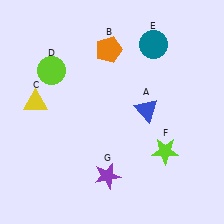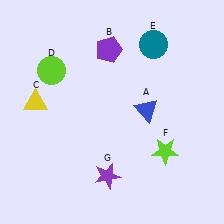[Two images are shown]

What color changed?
The pentagon (B) changed from orange in Image 1 to purple in Image 2.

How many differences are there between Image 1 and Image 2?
There is 1 difference between the two images.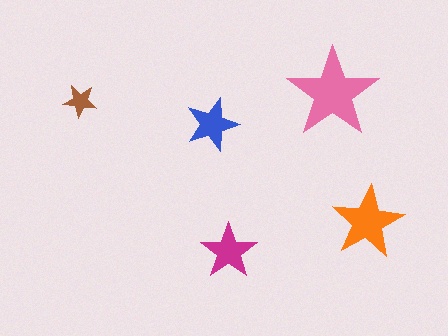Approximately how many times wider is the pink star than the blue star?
About 1.5 times wider.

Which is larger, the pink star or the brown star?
The pink one.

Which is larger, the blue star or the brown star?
The blue one.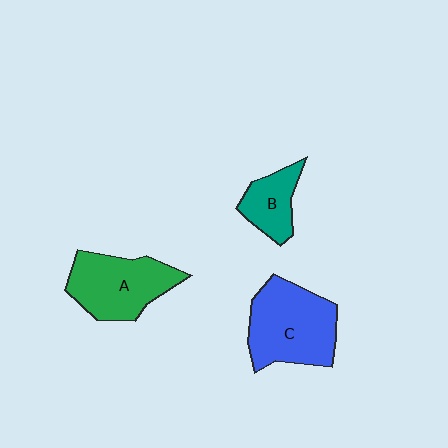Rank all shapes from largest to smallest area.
From largest to smallest: C (blue), A (green), B (teal).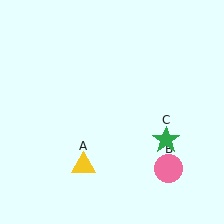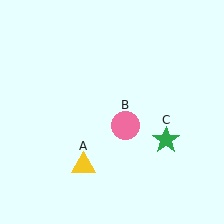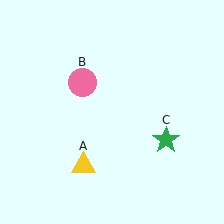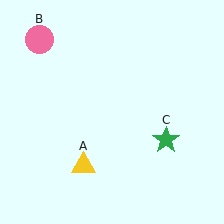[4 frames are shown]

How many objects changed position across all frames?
1 object changed position: pink circle (object B).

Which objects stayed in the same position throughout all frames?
Yellow triangle (object A) and green star (object C) remained stationary.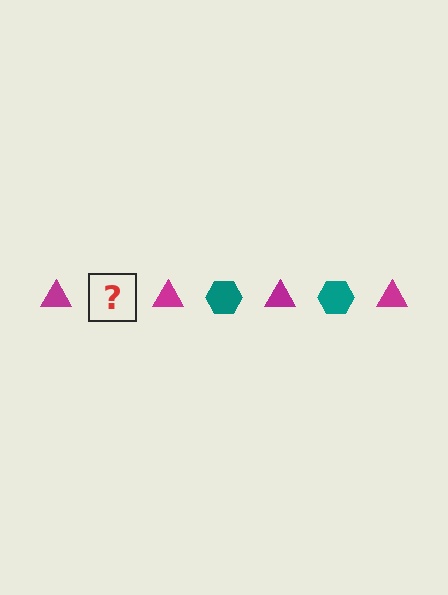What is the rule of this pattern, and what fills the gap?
The rule is that the pattern alternates between magenta triangle and teal hexagon. The gap should be filled with a teal hexagon.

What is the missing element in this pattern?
The missing element is a teal hexagon.